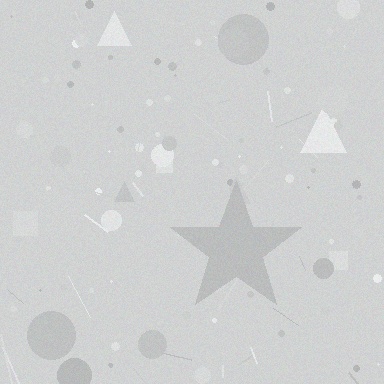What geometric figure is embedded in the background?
A star is embedded in the background.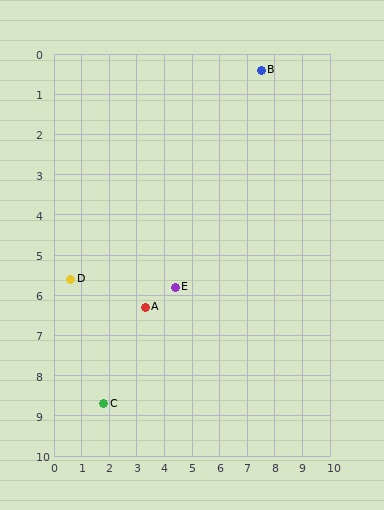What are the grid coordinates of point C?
Point C is at approximately (1.8, 8.7).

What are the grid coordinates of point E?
Point E is at approximately (4.4, 5.8).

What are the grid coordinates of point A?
Point A is at approximately (3.3, 6.3).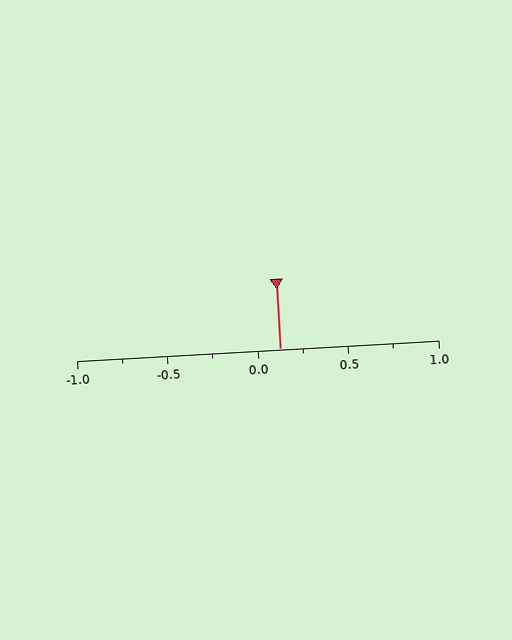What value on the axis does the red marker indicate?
The marker indicates approximately 0.12.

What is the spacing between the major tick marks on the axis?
The major ticks are spaced 0.5 apart.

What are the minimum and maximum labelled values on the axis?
The axis runs from -1.0 to 1.0.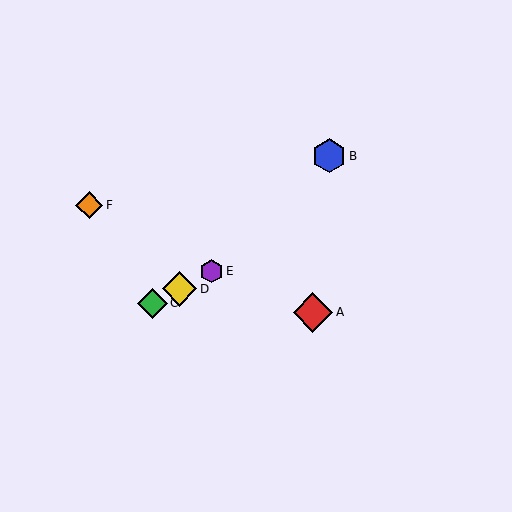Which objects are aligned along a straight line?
Objects C, D, E are aligned along a straight line.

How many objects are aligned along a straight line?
3 objects (C, D, E) are aligned along a straight line.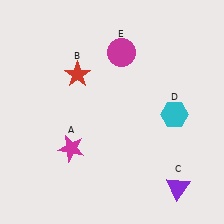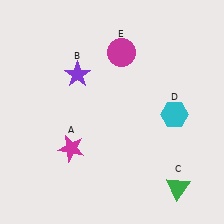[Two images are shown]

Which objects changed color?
B changed from red to purple. C changed from purple to green.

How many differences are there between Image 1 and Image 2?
There are 2 differences between the two images.